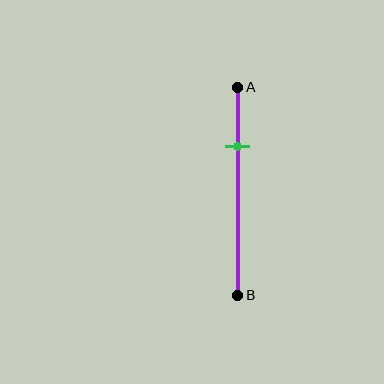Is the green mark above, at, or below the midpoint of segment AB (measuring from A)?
The green mark is above the midpoint of segment AB.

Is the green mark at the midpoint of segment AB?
No, the mark is at about 30% from A, not at the 50% midpoint.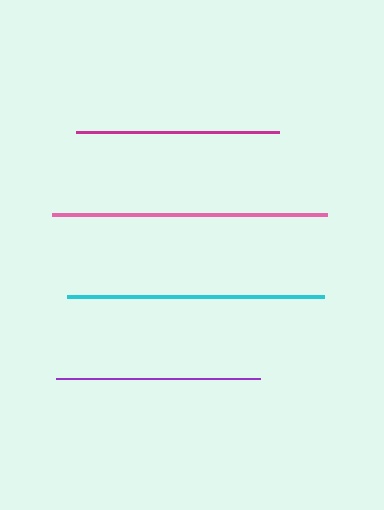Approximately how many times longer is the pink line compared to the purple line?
The pink line is approximately 1.3 times the length of the purple line.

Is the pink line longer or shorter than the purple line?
The pink line is longer than the purple line.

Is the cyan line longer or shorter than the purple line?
The cyan line is longer than the purple line.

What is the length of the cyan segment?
The cyan segment is approximately 257 pixels long.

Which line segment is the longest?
The pink line is the longest at approximately 274 pixels.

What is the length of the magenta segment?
The magenta segment is approximately 203 pixels long.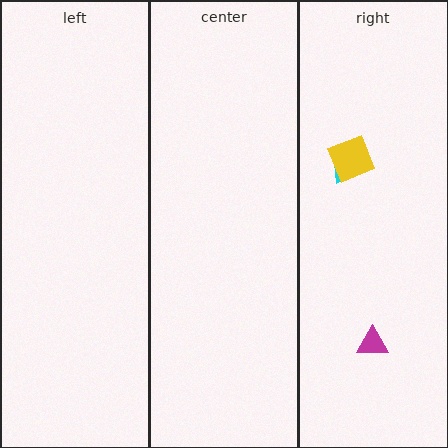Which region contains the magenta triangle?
The right region.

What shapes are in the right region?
The cyan trapezoid, the magenta triangle, the yellow square.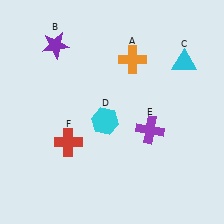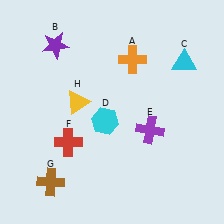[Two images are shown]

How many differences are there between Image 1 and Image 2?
There are 2 differences between the two images.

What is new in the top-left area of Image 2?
A yellow triangle (H) was added in the top-left area of Image 2.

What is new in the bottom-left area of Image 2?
A brown cross (G) was added in the bottom-left area of Image 2.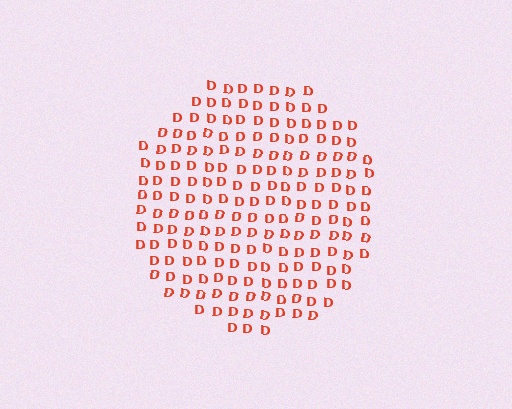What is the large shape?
The large shape is a circle.